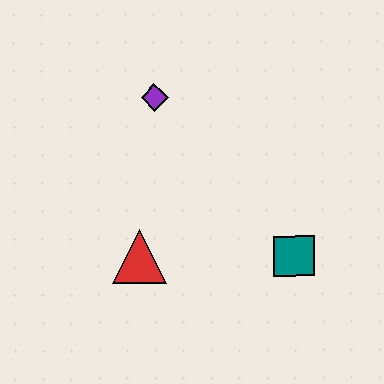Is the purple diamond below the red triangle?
No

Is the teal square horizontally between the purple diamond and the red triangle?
No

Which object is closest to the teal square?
The red triangle is closest to the teal square.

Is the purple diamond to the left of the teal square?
Yes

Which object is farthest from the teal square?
The purple diamond is farthest from the teal square.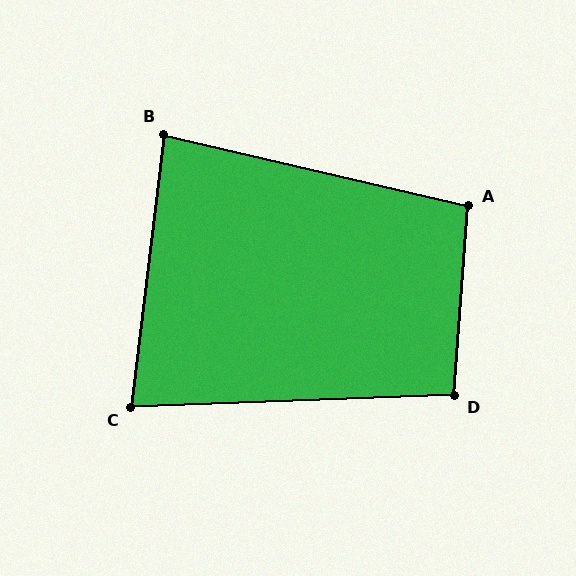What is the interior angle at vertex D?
Approximately 96 degrees (obtuse).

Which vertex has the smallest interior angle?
C, at approximately 81 degrees.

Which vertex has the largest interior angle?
A, at approximately 99 degrees.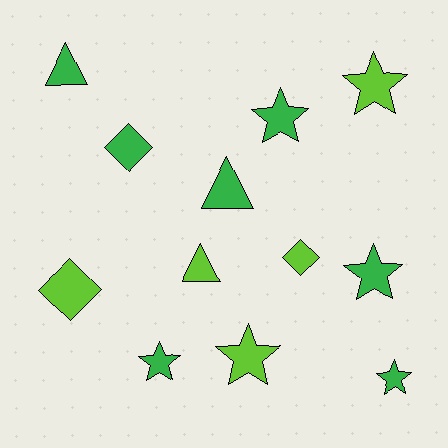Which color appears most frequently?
Green, with 7 objects.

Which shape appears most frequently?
Star, with 6 objects.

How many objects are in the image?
There are 12 objects.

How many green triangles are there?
There are 2 green triangles.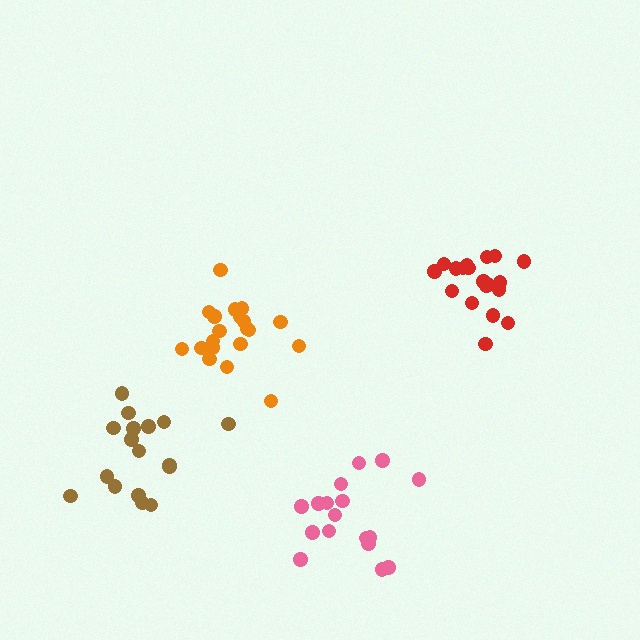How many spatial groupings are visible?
There are 4 spatial groupings.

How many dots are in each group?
Group 1: 20 dots, Group 2: 19 dots, Group 3: 18 dots, Group 4: 17 dots (74 total).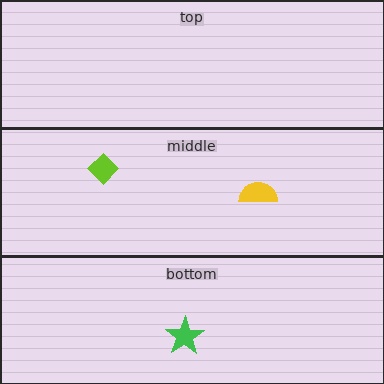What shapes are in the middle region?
The lime diamond, the yellow semicircle.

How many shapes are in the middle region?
2.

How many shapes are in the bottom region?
1.